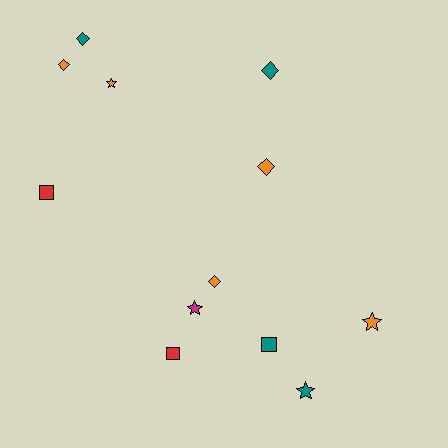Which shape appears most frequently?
Diamond, with 5 objects.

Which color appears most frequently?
Orange, with 5 objects.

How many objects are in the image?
There are 12 objects.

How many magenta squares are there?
There are no magenta squares.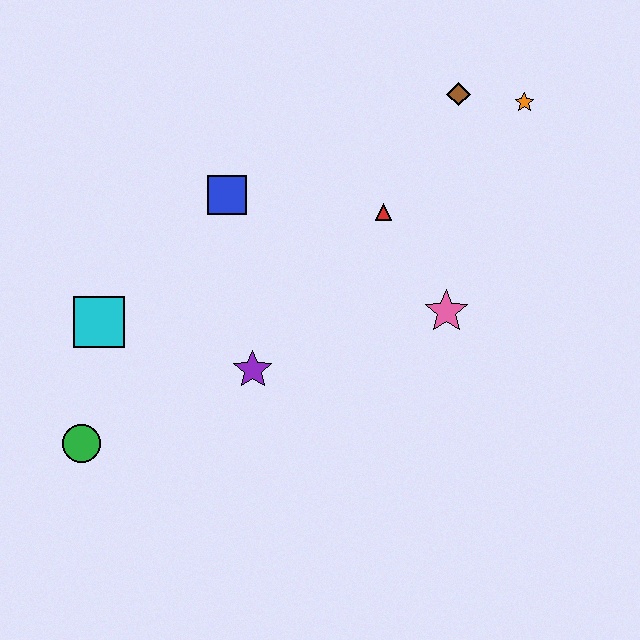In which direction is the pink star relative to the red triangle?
The pink star is below the red triangle.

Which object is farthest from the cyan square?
The orange star is farthest from the cyan square.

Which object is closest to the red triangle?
The pink star is closest to the red triangle.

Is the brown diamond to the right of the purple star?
Yes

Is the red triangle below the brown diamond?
Yes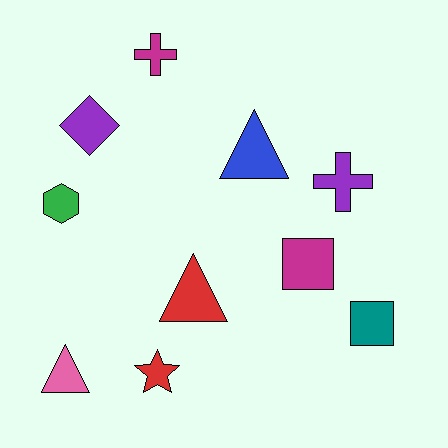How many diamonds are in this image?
There is 1 diamond.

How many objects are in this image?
There are 10 objects.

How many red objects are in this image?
There are 2 red objects.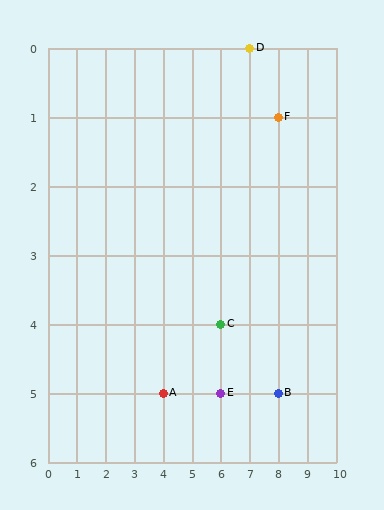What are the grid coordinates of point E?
Point E is at grid coordinates (6, 5).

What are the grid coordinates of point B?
Point B is at grid coordinates (8, 5).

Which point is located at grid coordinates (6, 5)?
Point E is at (6, 5).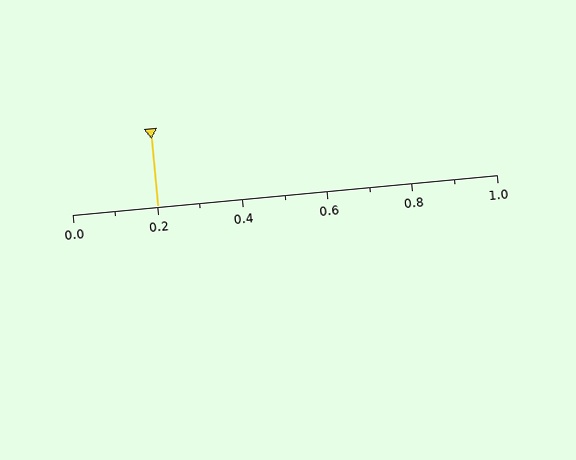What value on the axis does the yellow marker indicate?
The marker indicates approximately 0.2.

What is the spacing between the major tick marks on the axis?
The major ticks are spaced 0.2 apart.